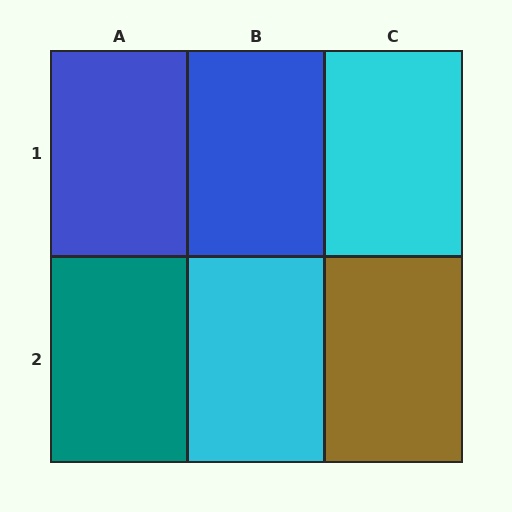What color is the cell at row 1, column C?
Cyan.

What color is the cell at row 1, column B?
Blue.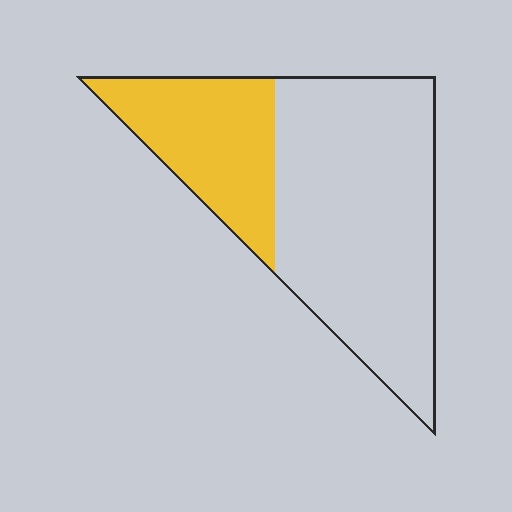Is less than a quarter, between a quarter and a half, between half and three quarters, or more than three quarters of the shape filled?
Between a quarter and a half.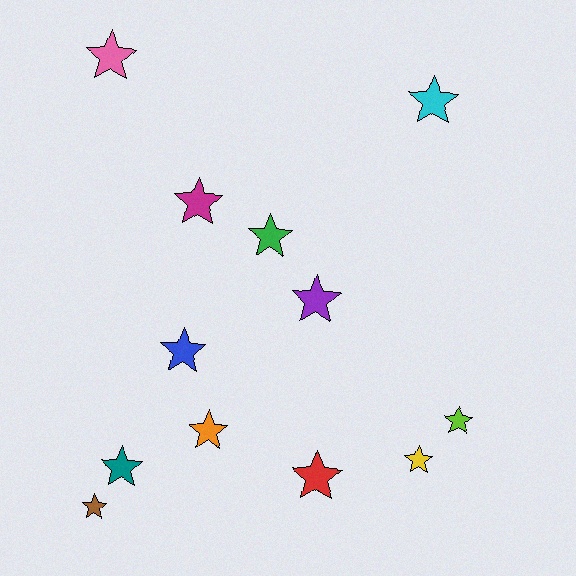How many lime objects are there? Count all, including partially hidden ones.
There is 1 lime object.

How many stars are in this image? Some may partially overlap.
There are 12 stars.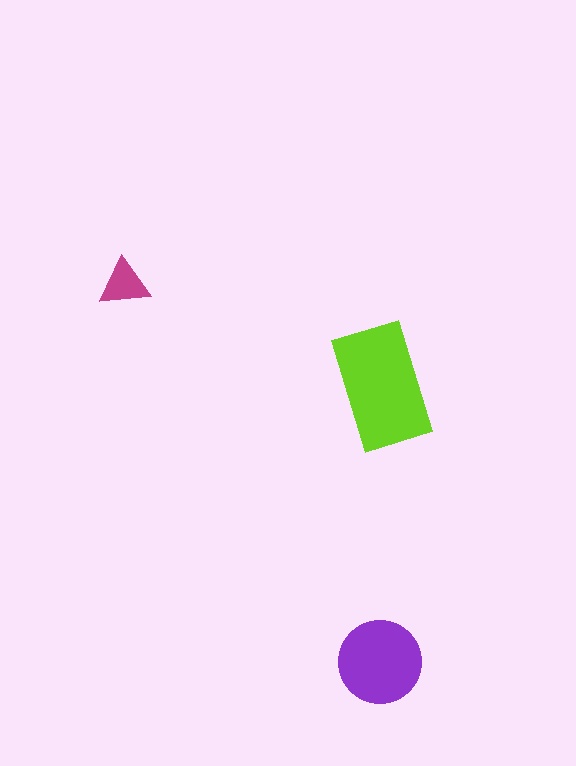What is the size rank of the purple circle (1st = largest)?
2nd.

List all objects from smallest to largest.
The magenta triangle, the purple circle, the lime rectangle.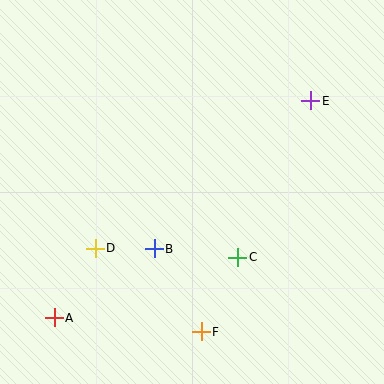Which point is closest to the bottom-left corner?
Point A is closest to the bottom-left corner.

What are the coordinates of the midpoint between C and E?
The midpoint between C and E is at (274, 179).